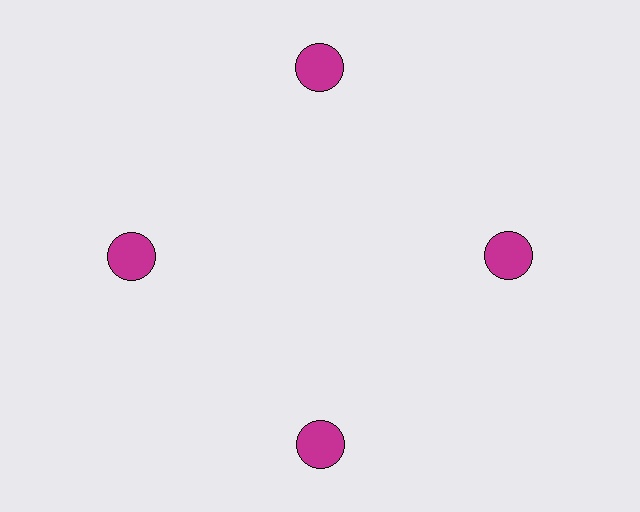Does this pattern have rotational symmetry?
Yes, this pattern has 4-fold rotational symmetry. It looks the same after rotating 90 degrees around the center.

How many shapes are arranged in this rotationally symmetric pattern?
There are 4 shapes, arranged in 4 groups of 1.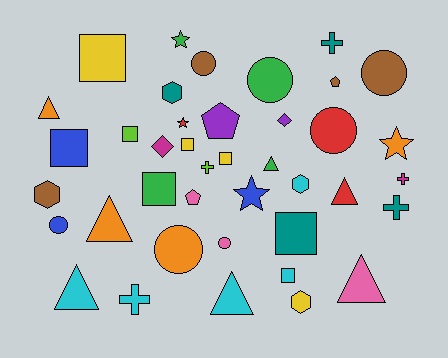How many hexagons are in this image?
There are 4 hexagons.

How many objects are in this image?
There are 40 objects.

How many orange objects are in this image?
There are 4 orange objects.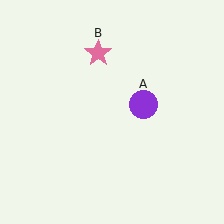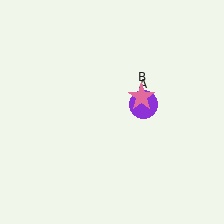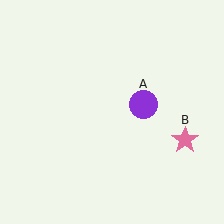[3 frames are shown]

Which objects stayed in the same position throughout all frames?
Purple circle (object A) remained stationary.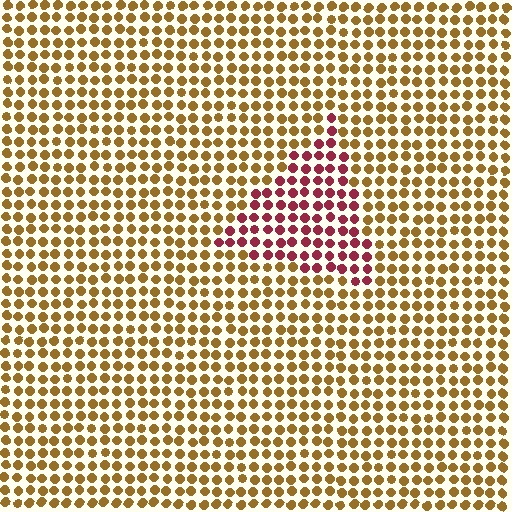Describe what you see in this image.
The image is filled with small brown elements in a uniform arrangement. A triangle-shaped region is visible where the elements are tinted to a slightly different hue, forming a subtle color boundary.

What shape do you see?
I see a triangle.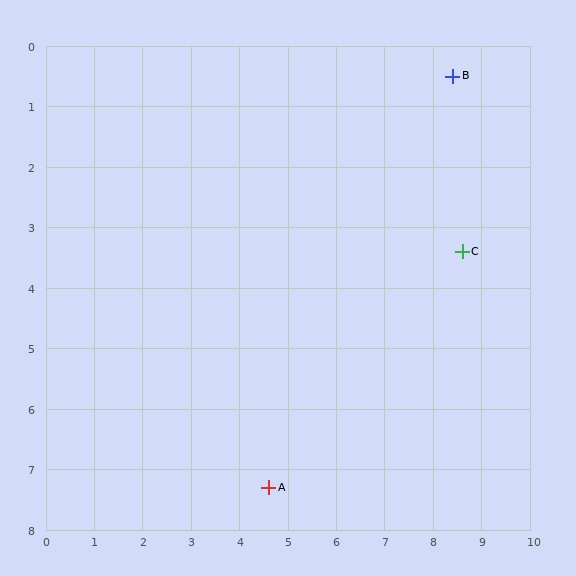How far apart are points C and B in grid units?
Points C and B are about 2.9 grid units apart.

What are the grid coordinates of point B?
Point B is at approximately (8.4, 0.5).